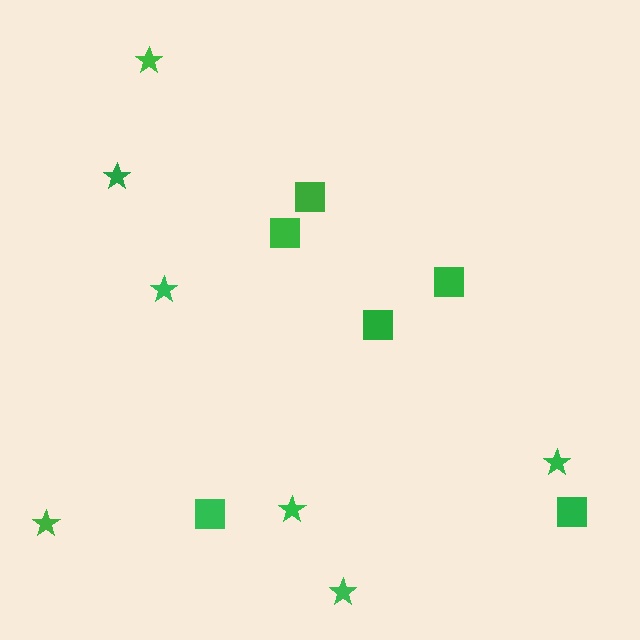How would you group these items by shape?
There are 2 groups: one group of squares (6) and one group of stars (7).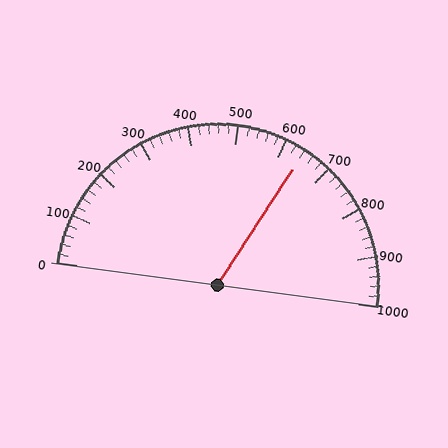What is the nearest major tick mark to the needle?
The nearest major tick mark is 600.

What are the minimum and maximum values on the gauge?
The gauge ranges from 0 to 1000.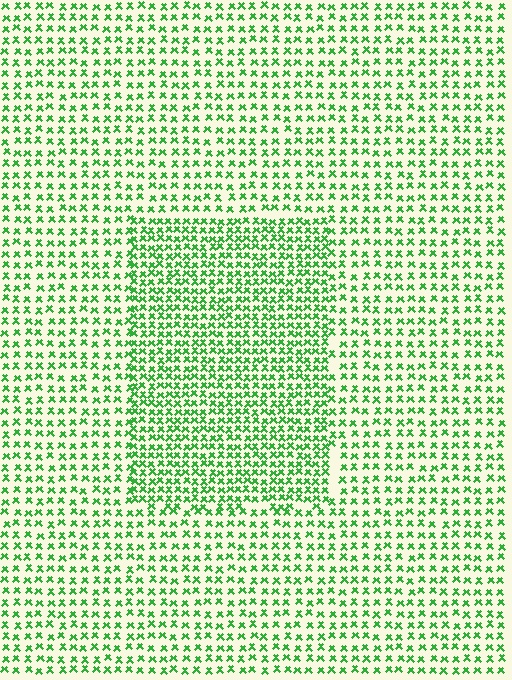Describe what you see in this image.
The image contains small green elements arranged at two different densities. A rectangle-shaped region is visible where the elements are more densely packed than the surrounding area.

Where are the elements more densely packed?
The elements are more densely packed inside the rectangle boundary.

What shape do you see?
I see a rectangle.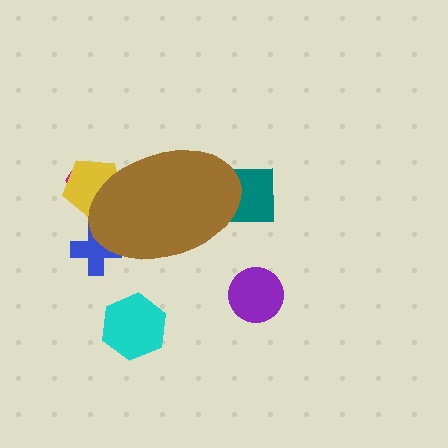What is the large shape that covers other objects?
A brown ellipse.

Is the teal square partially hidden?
Yes, the teal square is partially hidden behind the brown ellipse.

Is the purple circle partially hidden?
No, the purple circle is fully visible.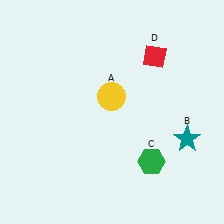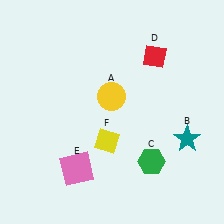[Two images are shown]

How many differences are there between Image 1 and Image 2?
There are 2 differences between the two images.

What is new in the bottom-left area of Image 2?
A pink square (E) was added in the bottom-left area of Image 2.